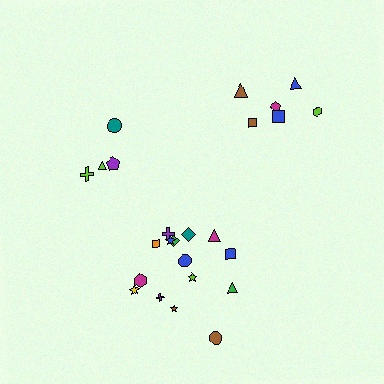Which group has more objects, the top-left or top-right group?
The top-right group.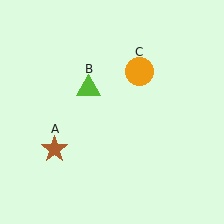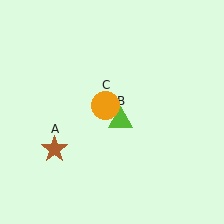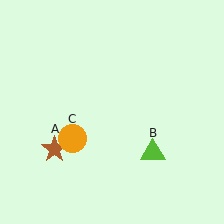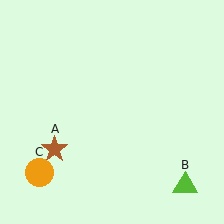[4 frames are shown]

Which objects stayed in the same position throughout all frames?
Brown star (object A) remained stationary.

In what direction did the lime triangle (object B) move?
The lime triangle (object B) moved down and to the right.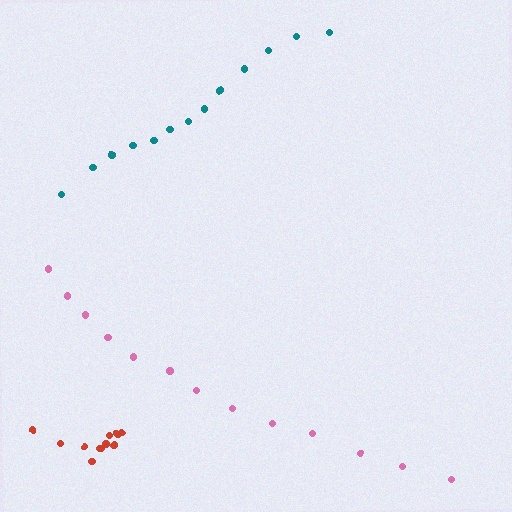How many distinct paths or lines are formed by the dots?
There are 3 distinct paths.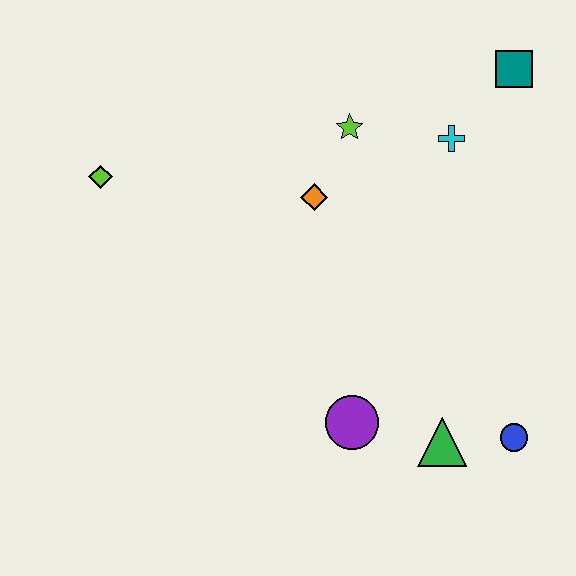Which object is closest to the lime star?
The orange diamond is closest to the lime star.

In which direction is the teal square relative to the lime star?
The teal square is to the right of the lime star.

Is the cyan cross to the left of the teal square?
Yes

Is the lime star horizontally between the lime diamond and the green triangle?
Yes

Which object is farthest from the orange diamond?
The blue circle is farthest from the orange diamond.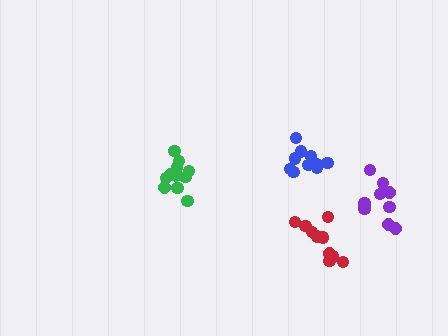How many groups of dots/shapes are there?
There are 4 groups.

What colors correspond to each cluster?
The clusters are colored: red, green, blue, purple.